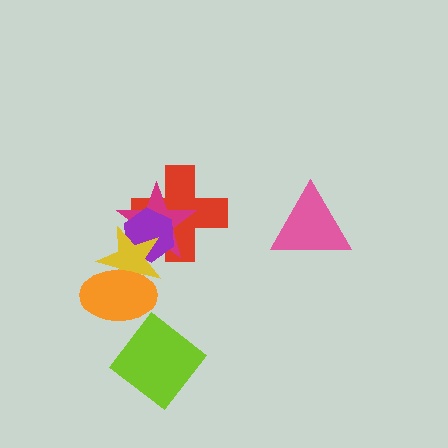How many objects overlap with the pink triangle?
0 objects overlap with the pink triangle.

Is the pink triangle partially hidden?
No, no other shape covers it.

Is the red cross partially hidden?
Yes, it is partially covered by another shape.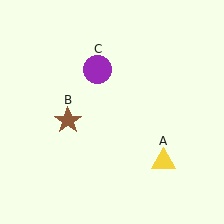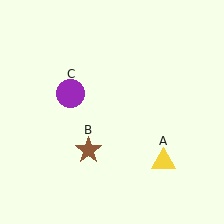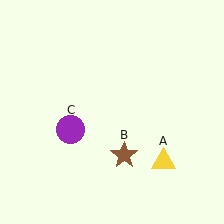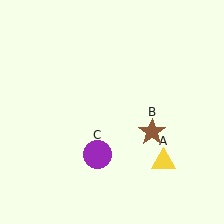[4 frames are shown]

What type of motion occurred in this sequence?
The brown star (object B), purple circle (object C) rotated counterclockwise around the center of the scene.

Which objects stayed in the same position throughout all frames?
Yellow triangle (object A) remained stationary.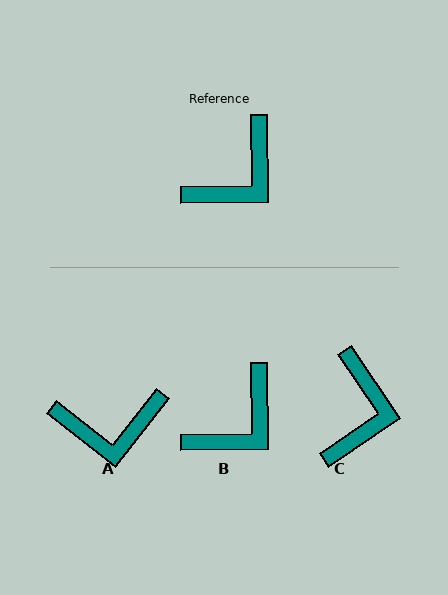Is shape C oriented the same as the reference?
No, it is off by about 34 degrees.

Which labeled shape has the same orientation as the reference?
B.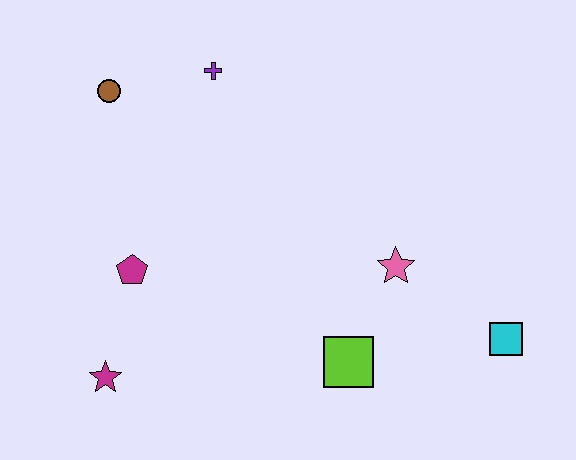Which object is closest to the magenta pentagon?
The magenta star is closest to the magenta pentagon.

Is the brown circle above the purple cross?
No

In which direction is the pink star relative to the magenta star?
The pink star is to the right of the magenta star.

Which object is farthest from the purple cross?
The cyan square is farthest from the purple cross.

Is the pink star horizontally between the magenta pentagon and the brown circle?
No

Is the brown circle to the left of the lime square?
Yes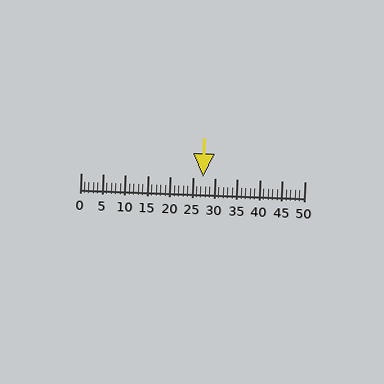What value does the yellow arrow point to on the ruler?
The yellow arrow points to approximately 27.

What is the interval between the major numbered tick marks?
The major tick marks are spaced 5 units apart.